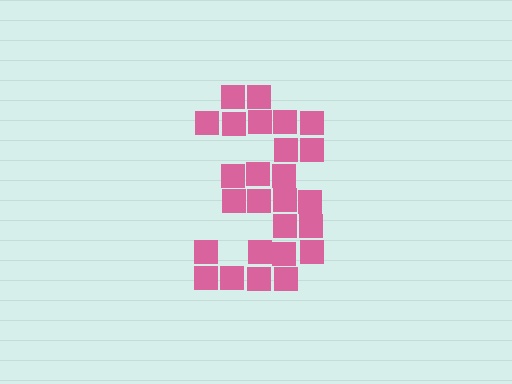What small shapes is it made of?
It is made of small squares.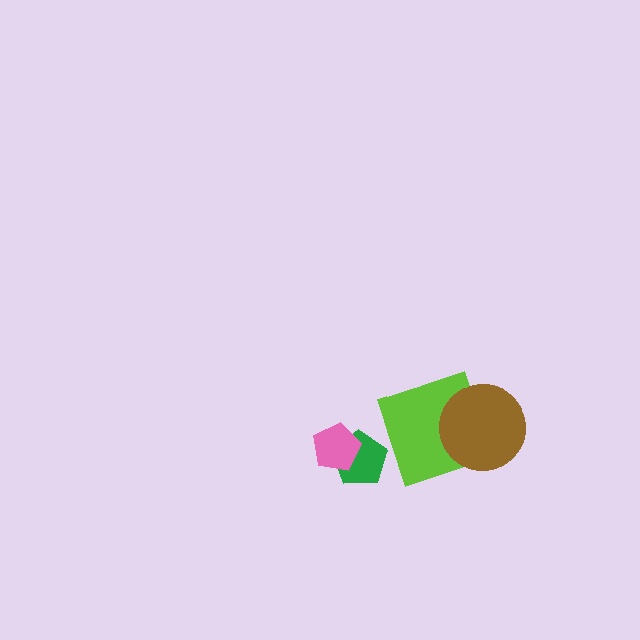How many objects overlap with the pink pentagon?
1 object overlaps with the pink pentagon.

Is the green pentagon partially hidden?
Yes, it is partially covered by another shape.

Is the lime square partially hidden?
Yes, it is partially covered by another shape.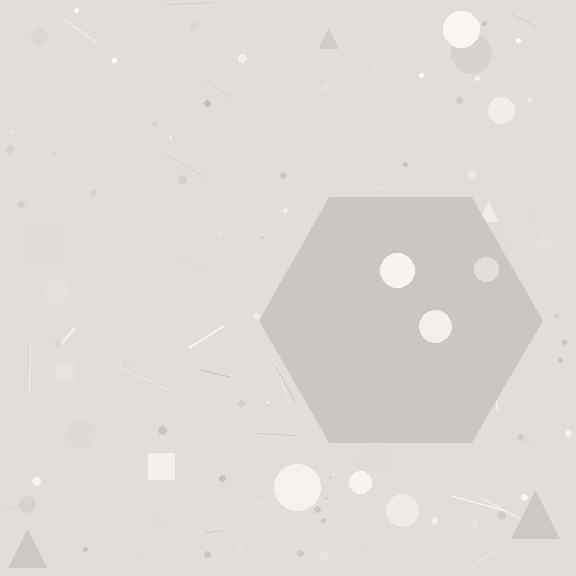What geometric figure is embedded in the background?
A hexagon is embedded in the background.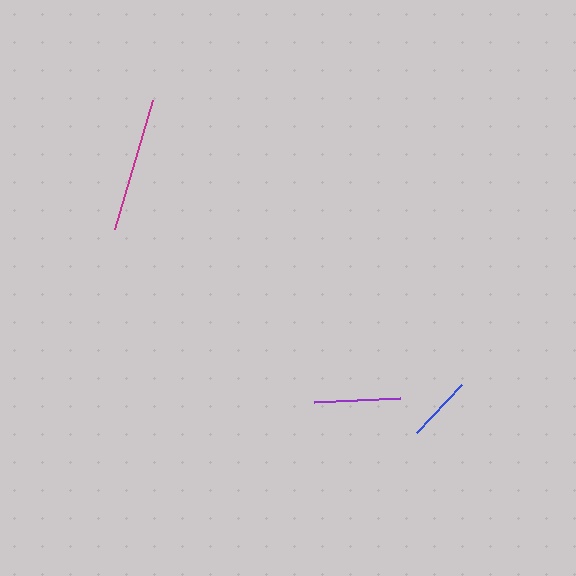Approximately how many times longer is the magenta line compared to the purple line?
The magenta line is approximately 1.6 times the length of the purple line.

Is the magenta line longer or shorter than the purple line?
The magenta line is longer than the purple line.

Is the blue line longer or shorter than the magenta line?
The magenta line is longer than the blue line.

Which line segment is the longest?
The magenta line is the longest at approximately 134 pixels.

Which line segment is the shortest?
The blue line is the shortest at approximately 66 pixels.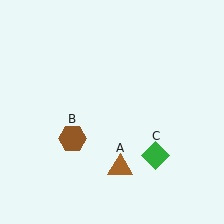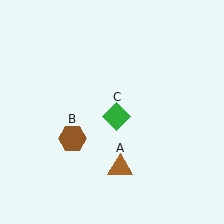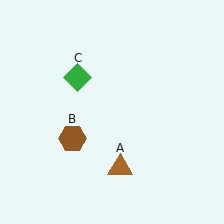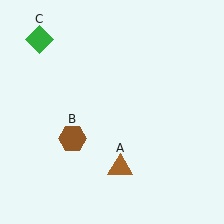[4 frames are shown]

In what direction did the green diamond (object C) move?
The green diamond (object C) moved up and to the left.